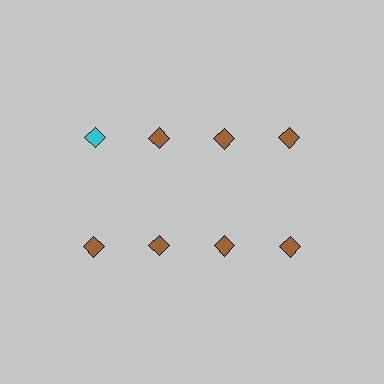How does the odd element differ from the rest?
It has a different color: cyan instead of brown.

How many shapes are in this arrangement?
There are 8 shapes arranged in a grid pattern.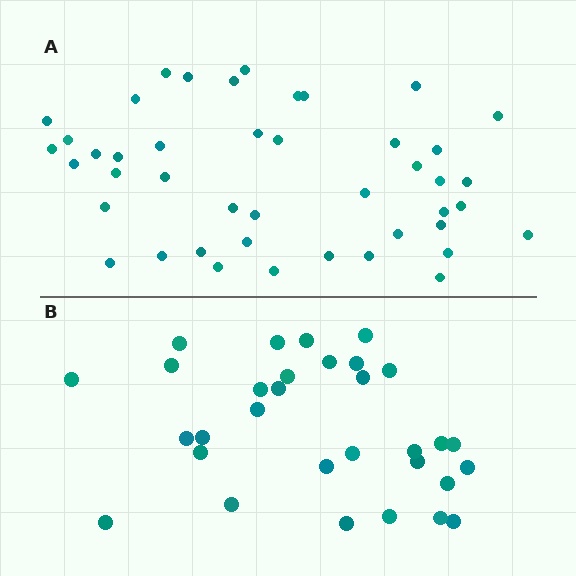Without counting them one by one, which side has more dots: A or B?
Region A (the top region) has more dots.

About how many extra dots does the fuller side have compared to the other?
Region A has approximately 15 more dots than region B.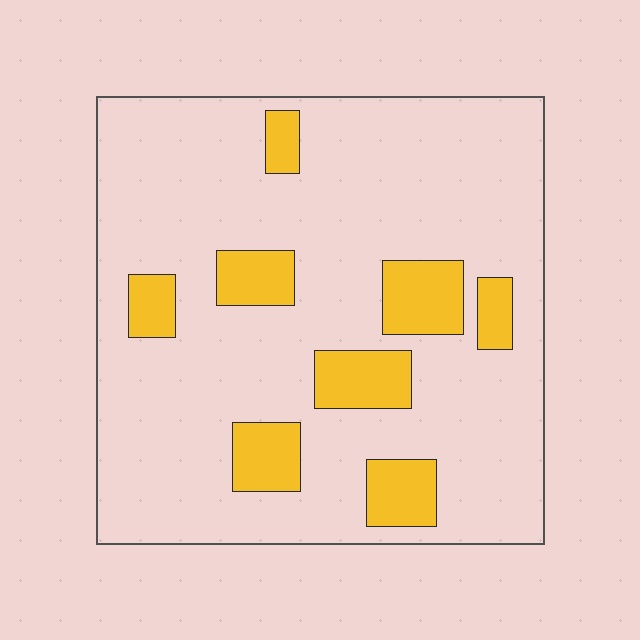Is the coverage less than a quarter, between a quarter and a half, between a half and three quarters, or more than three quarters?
Less than a quarter.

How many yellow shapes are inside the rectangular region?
8.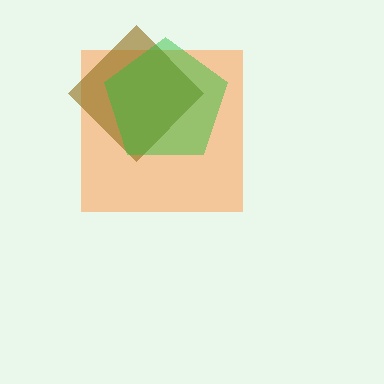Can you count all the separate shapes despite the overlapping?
Yes, there are 3 separate shapes.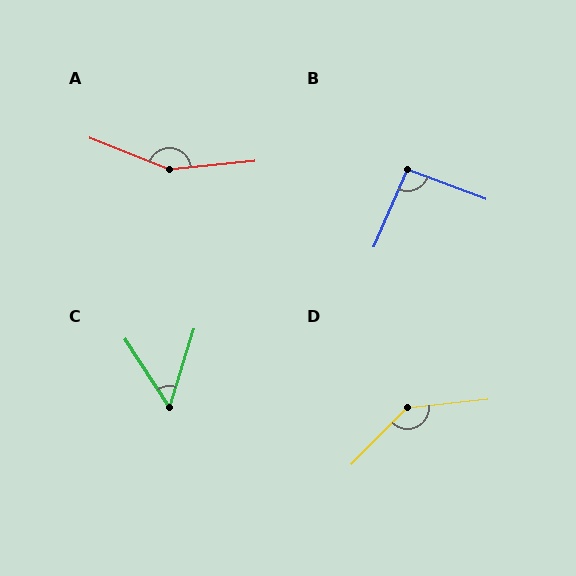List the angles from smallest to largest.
C (50°), B (93°), D (141°), A (153°).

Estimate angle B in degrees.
Approximately 93 degrees.